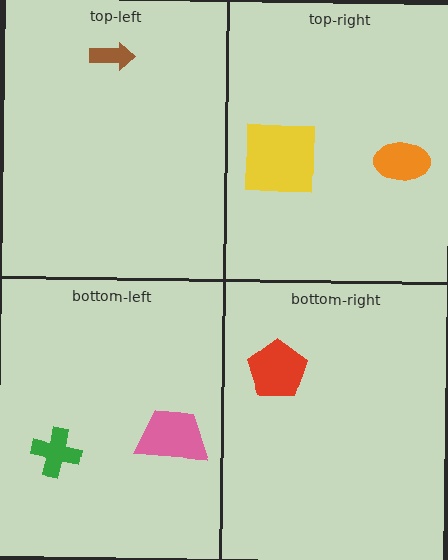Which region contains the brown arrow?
The top-left region.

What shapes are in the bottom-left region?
The pink trapezoid, the green cross.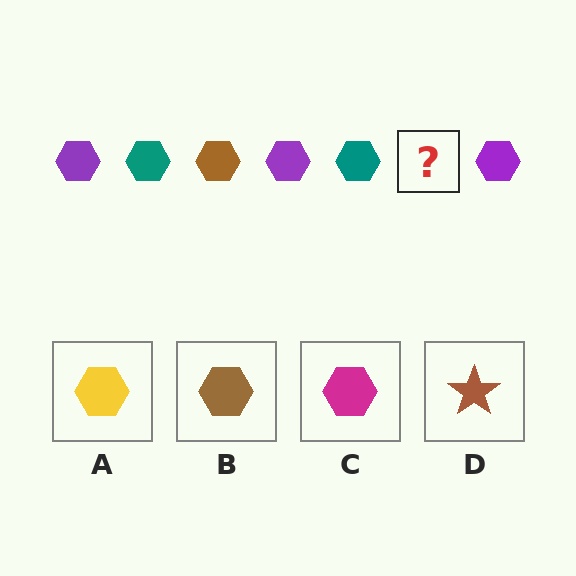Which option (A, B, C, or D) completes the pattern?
B.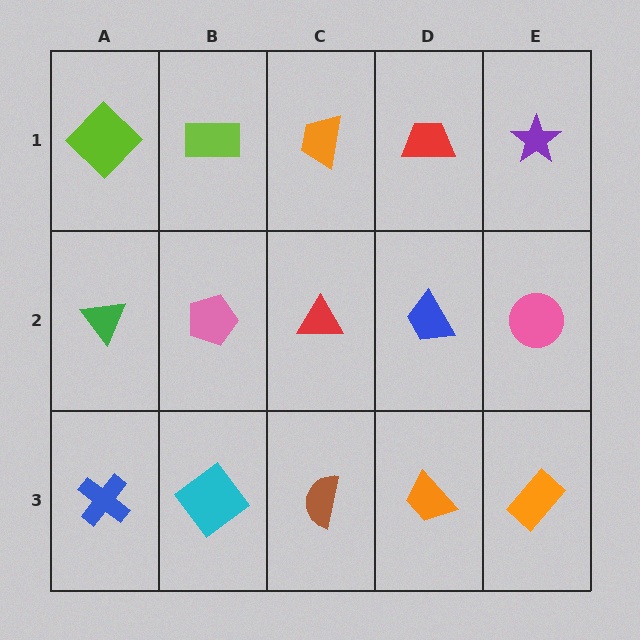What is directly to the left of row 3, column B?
A blue cross.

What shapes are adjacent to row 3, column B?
A pink pentagon (row 2, column B), a blue cross (row 3, column A), a brown semicircle (row 3, column C).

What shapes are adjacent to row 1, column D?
A blue trapezoid (row 2, column D), an orange trapezoid (row 1, column C), a purple star (row 1, column E).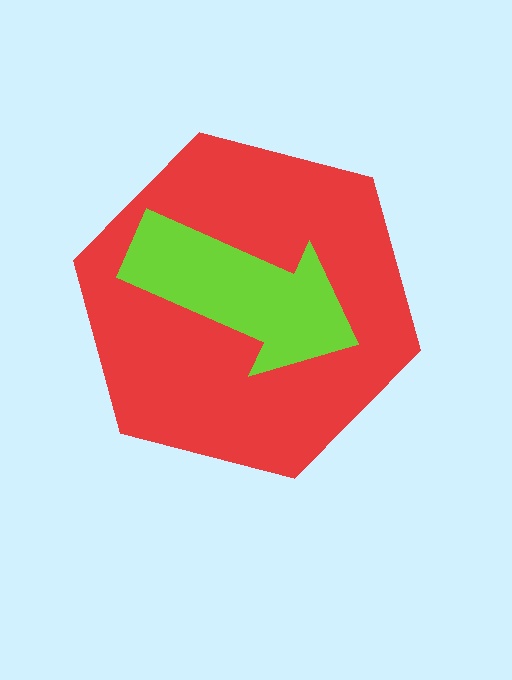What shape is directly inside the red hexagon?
The lime arrow.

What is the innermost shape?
The lime arrow.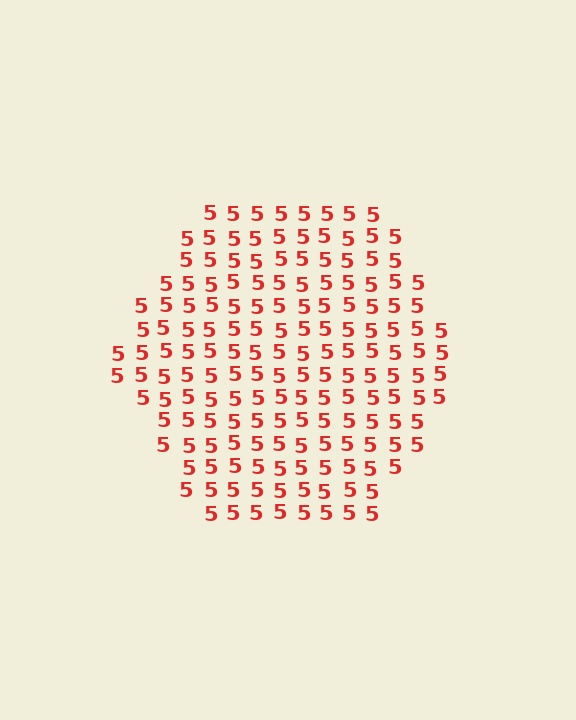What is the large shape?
The large shape is a hexagon.